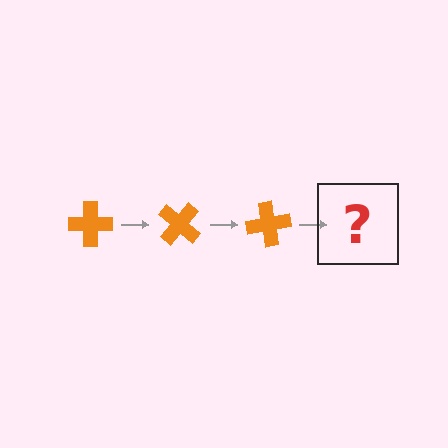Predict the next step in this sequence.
The next step is an orange cross rotated 120 degrees.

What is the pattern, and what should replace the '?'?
The pattern is that the cross rotates 40 degrees each step. The '?' should be an orange cross rotated 120 degrees.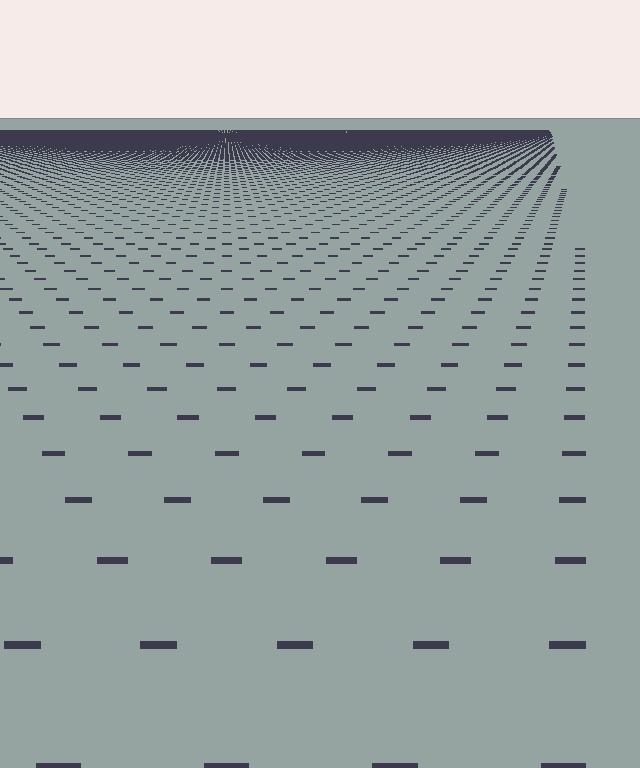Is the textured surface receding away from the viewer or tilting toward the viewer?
The surface is receding away from the viewer. Texture elements get smaller and denser toward the top.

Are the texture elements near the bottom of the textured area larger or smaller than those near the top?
Larger. Near the bottom, elements are closer to the viewer and appear at a bigger on-screen size.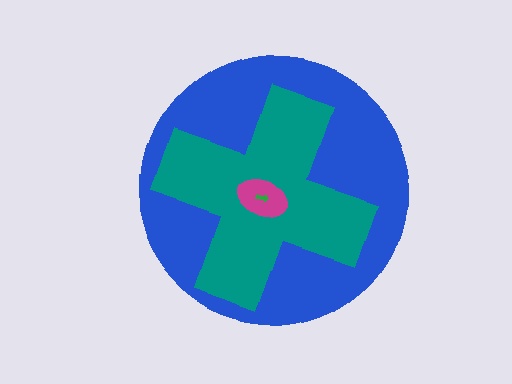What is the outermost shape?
The blue circle.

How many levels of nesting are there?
4.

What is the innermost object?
The green arrow.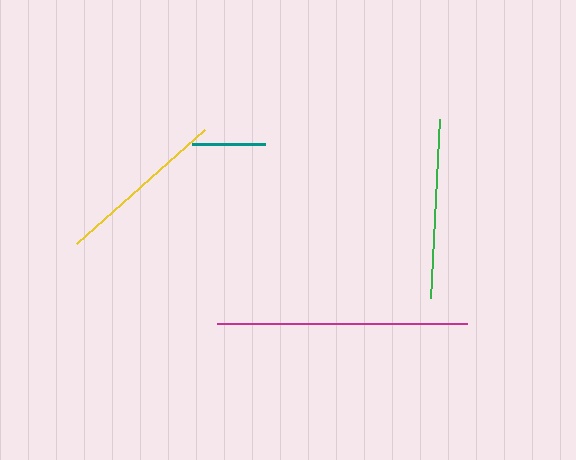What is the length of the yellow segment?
The yellow segment is approximately 172 pixels long.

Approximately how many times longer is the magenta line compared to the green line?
The magenta line is approximately 1.4 times the length of the green line.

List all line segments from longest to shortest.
From longest to shortest: magenta, green, yellow, teal.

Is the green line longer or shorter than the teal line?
The green line is longer than the teal line.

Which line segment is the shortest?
The teal line is the shortest at approximately 73 pixels.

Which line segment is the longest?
The magenta line is the longest at approximately 251 pixels.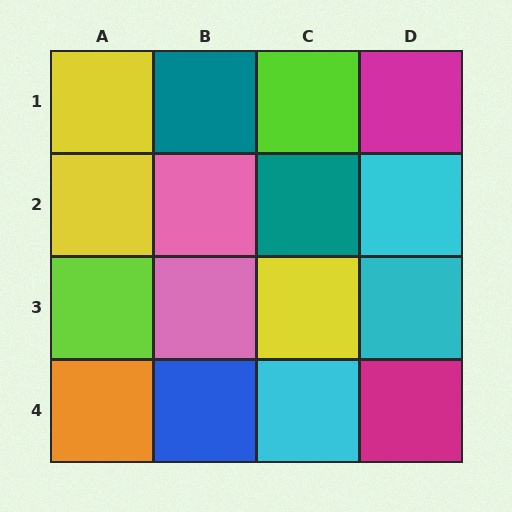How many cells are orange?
1 cell is orange.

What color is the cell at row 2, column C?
Teal.